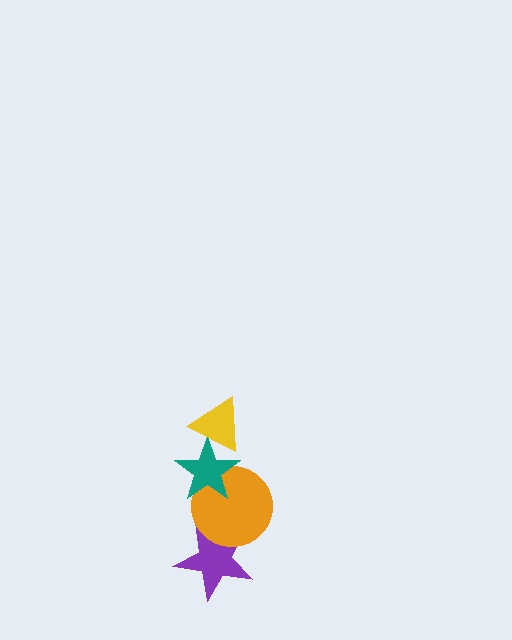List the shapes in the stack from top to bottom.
From top to bottom: the yellow triangle, the teal star, the orange circle, the purple star.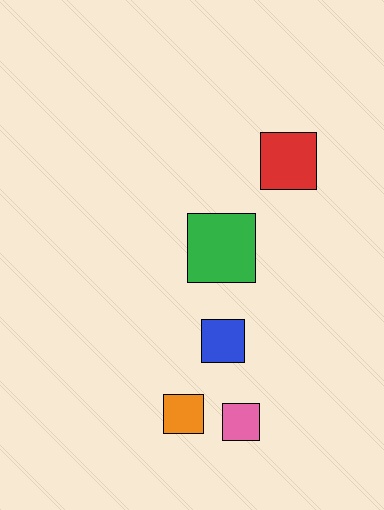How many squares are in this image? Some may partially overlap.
There are 5 squares.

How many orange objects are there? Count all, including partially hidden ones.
There is 1 orange object.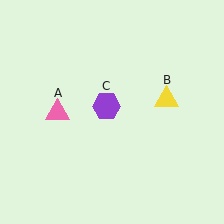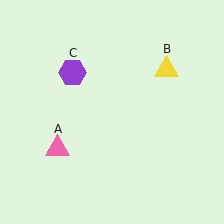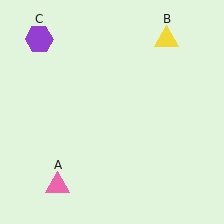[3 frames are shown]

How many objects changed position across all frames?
3 objects changed position: pink triangle (object A), yellow triangle (object B), purple hexagon (object C).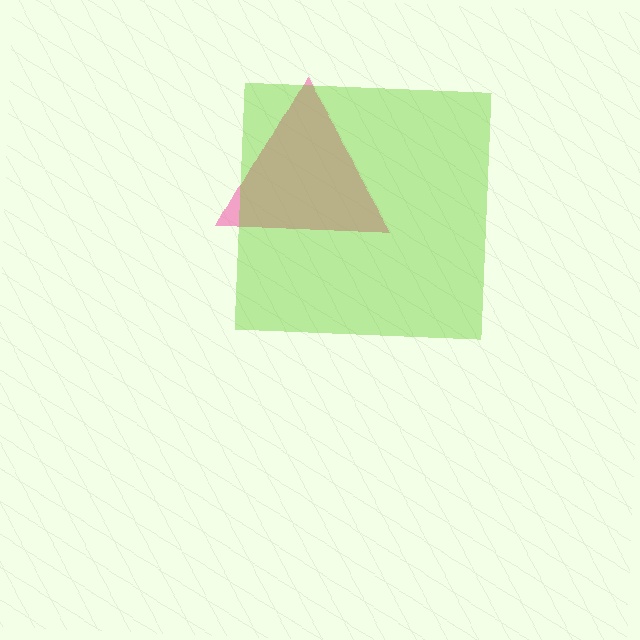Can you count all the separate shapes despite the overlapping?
Yes, there are 2 separate shapes.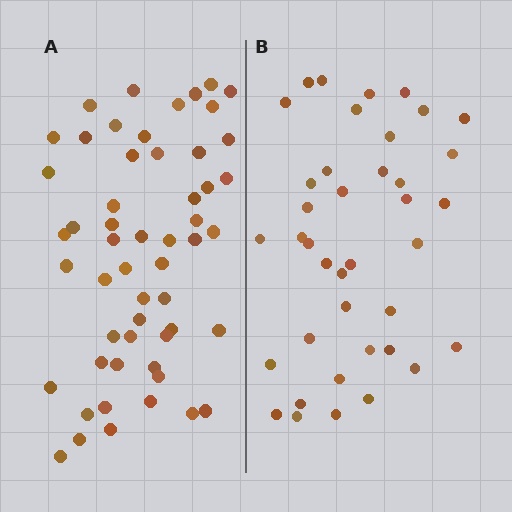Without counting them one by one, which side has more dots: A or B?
Region A (the left region) has more dots.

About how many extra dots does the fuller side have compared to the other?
Region A has approximately 15 more dots than region B.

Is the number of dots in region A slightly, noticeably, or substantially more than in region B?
Region A has noticeably more, but not dramatically so. The ratio is roughly 1.4 to 1.